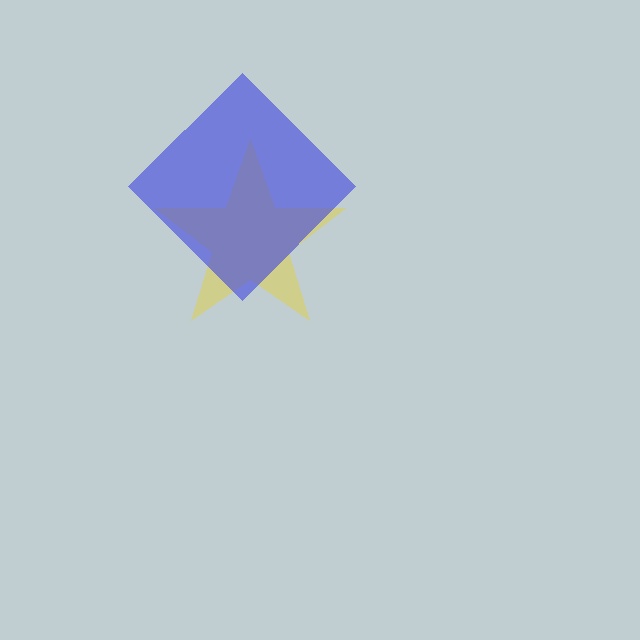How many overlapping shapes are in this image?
There are 2 overlapping shapes in the image.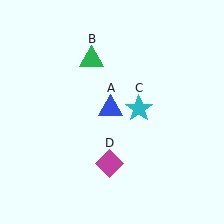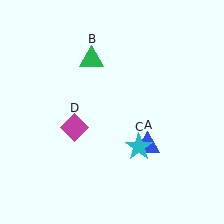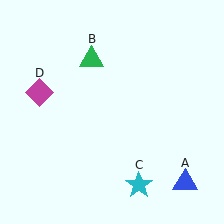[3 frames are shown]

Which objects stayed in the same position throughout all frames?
Green triangle (object B) remained stationary.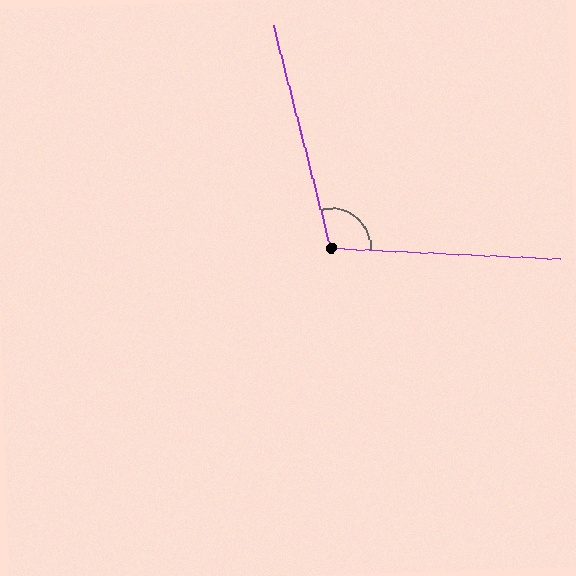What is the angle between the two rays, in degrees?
Approximately 107 degrees.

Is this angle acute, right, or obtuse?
It is obtuse.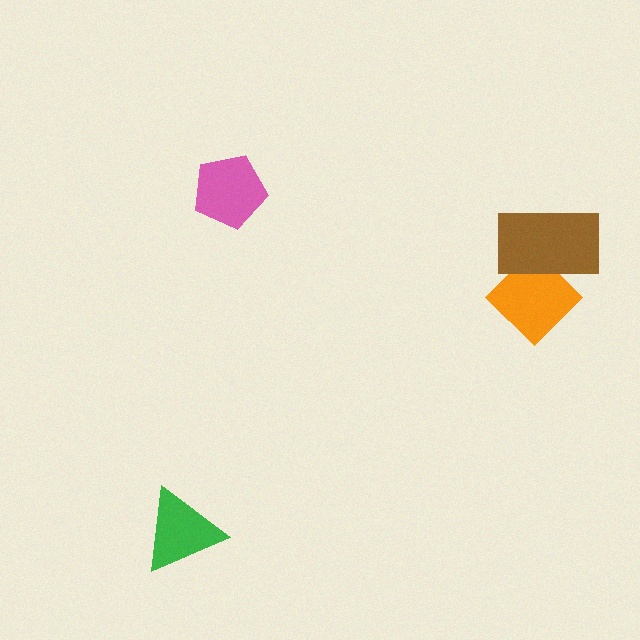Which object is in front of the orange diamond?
The brown rectangle is in front of the orange diamond.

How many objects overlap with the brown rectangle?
1 object overlaps with the brown rectangle.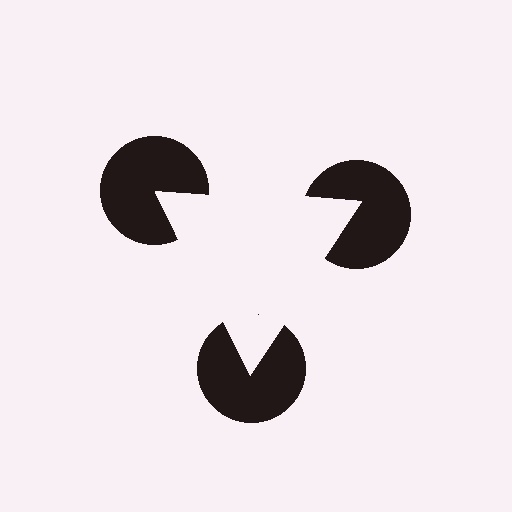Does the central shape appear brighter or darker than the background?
It typically appears slightly brighter than the background, even though no actual brightness change is drawn.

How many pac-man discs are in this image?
There are 3 — one at each vertex of the illusory triangle.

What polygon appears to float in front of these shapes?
An illusory triangle — its edges are inferred from the aligned wedge cuts in the pac-man discs, not physically drawn.